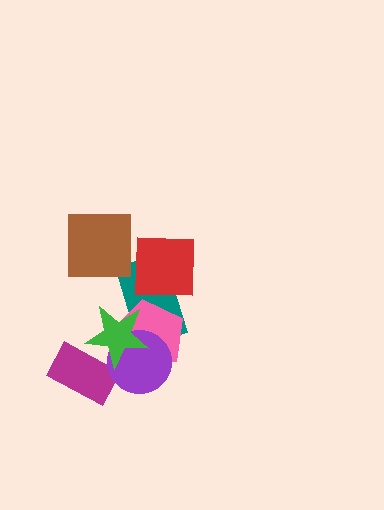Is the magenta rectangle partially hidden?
Yes, it is partially covered by another shape.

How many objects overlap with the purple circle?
4 objects overlap with the purple circle.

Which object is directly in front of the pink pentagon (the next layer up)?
The purple circle is directly in front of the pink pentagon.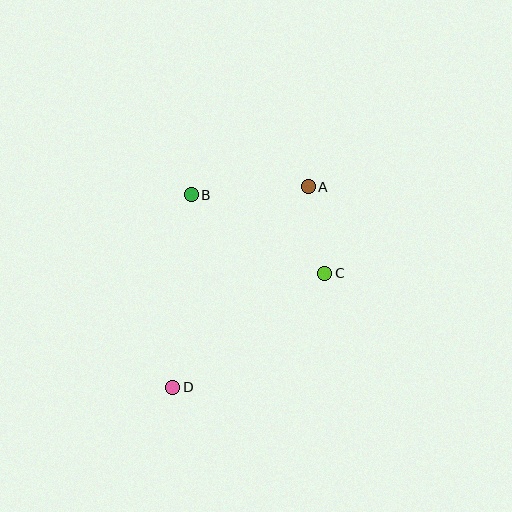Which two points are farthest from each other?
Points A and D are farthest from each other.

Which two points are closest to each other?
Points A and C are closest to each other.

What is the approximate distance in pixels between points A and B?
The distance between A and B is approximately 117 pixels.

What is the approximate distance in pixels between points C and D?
The distance between C and D is approximately 190 pixels.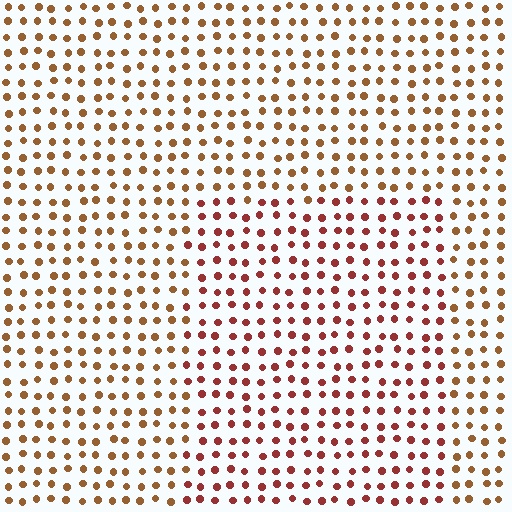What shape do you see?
I see a rectangle.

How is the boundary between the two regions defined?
The boundary is defined purely by a slight shift in hue (about 29 degrees). Spacing, size, and orientation are identical on both sides.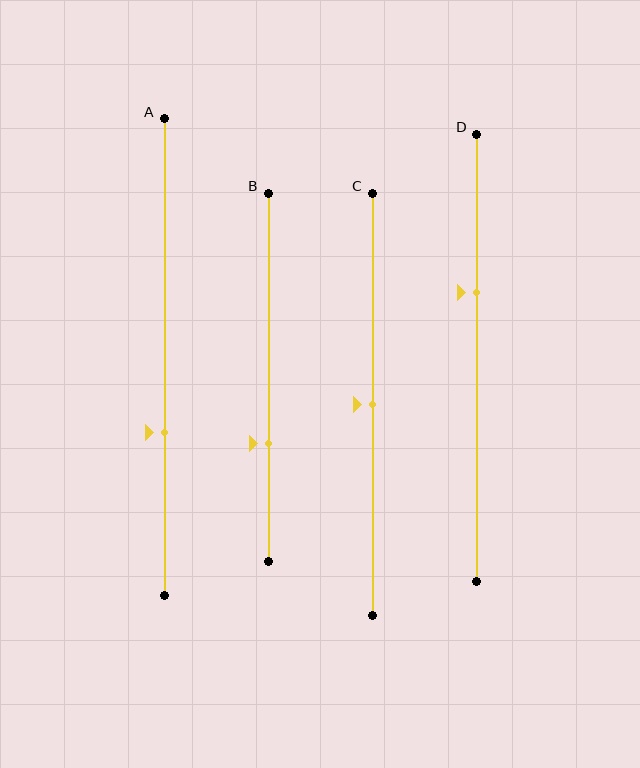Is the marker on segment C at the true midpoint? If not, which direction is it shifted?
Yes, the marker on segment C is at the true midpoint.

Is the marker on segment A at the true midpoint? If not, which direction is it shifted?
No, the marker on segment A is shifted downward by about 16% of the segment length.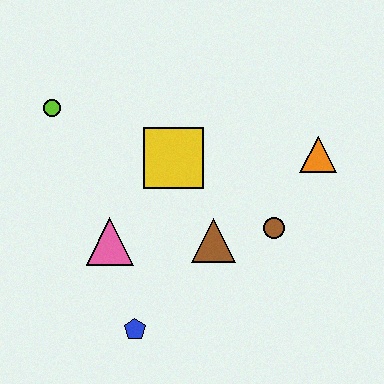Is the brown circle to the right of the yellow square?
Yes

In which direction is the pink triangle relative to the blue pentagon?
The pink triangle is above the blue pentagon.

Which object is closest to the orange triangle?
The brown circle is closest to the orange triangle.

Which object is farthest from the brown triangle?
The lime circle is farthest from the brown triangle.